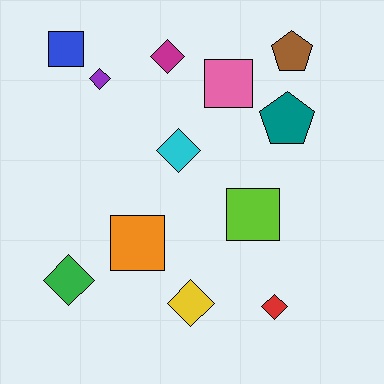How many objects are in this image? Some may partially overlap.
There are 12 objects.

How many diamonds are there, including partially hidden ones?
There are 6 diamonds.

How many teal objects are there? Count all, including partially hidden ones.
There is 1 teal object.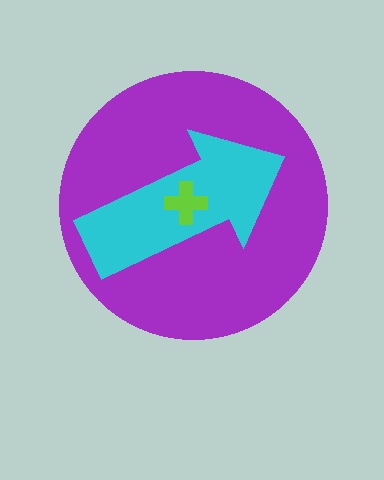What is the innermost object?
The lime cross.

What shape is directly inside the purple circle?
The cyan arrow.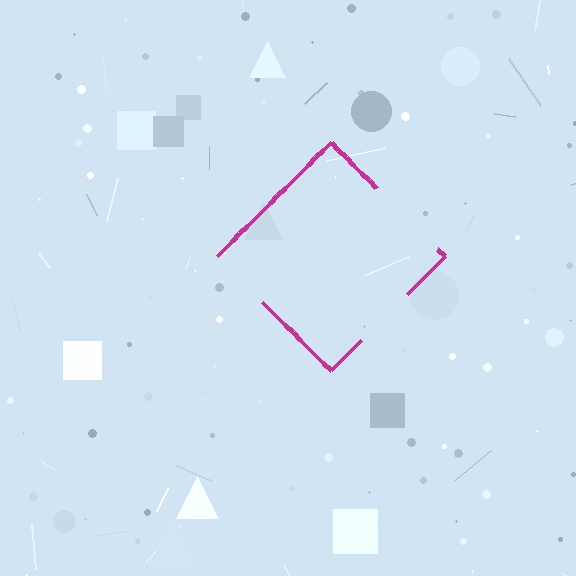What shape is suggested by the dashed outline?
The dashed outline suggests a diamond.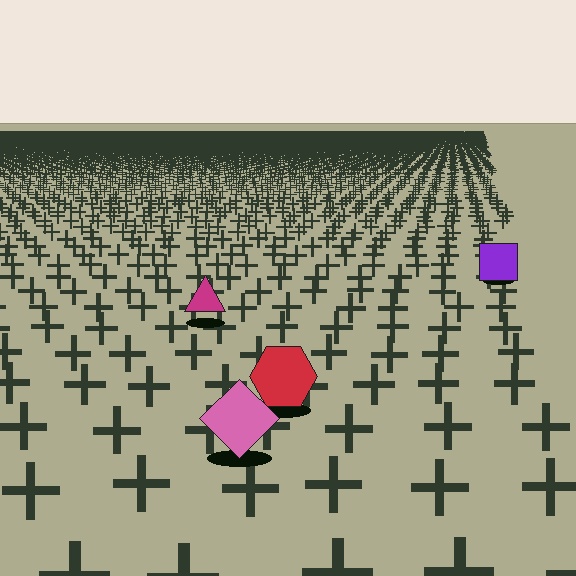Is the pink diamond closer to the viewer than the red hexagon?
Yes. The pink diamond is closer — you can tell from the texture gradient: the ground texture is coarser near it.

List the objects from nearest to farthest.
From nearest to farthest: the pink diamond, the red hexagon, the magenta triangle, the purple square.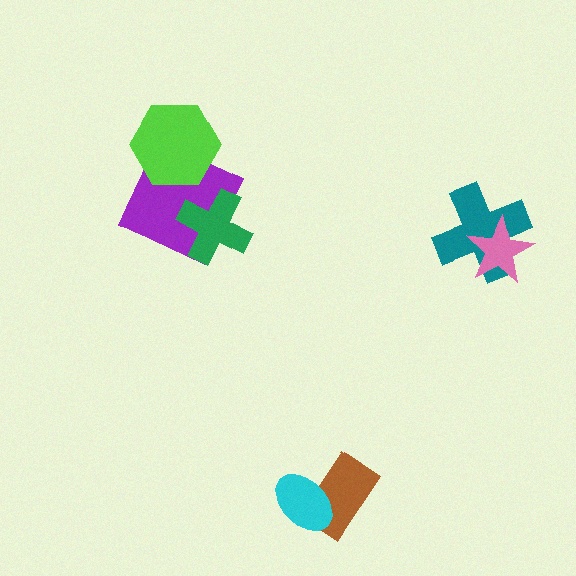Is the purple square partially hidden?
Yes, it is partially covered by another shape.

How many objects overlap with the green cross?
1 object overlaps with the green cross.